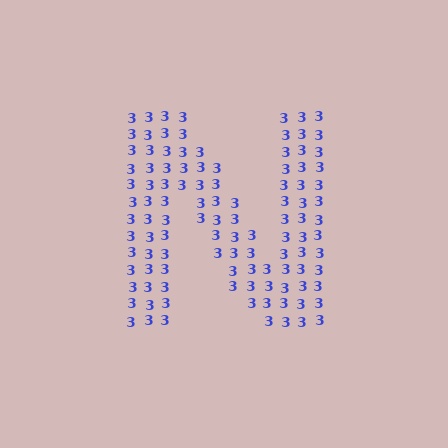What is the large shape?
The large shape is the letter N.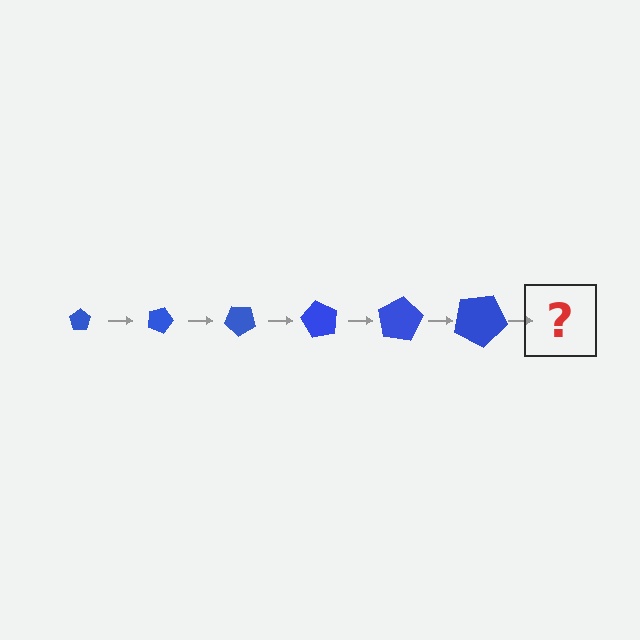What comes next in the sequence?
The next element should be a pentagon, larger than the previous one and rotated 120 degrees from the start.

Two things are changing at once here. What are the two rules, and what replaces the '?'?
The two rules are that the pentagon grows larger each step and it rotates 20 degrees each step. The '?' should be a pentagon, larger than the previous one and rotated 120 degrees from the start.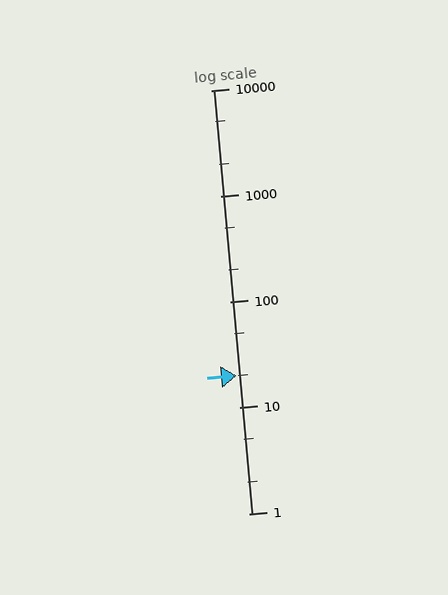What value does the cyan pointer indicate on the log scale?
The pointer indicates approximately 20.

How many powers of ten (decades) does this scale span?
The scale spans 4 decades, from 1 to 10000.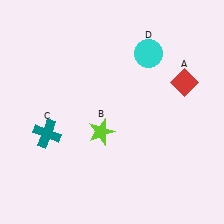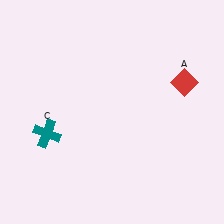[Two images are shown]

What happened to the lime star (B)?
The lime star (B) was removed in Image 2. It was in the bottom-left area of Image 1.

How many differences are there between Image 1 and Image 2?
There are 2 differences between the two images.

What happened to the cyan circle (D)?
The cyan circle (D) was removed in Image 2. It was in the top-right area of Image 1.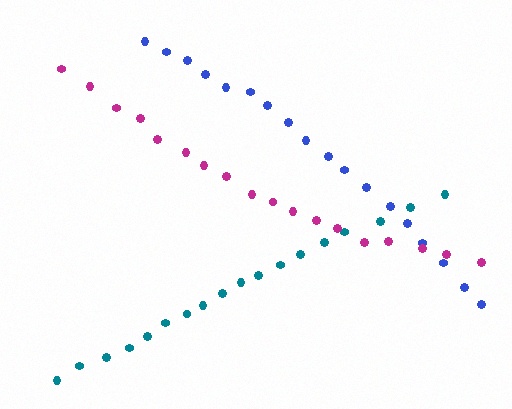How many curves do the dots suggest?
There are 3 distinct paths.